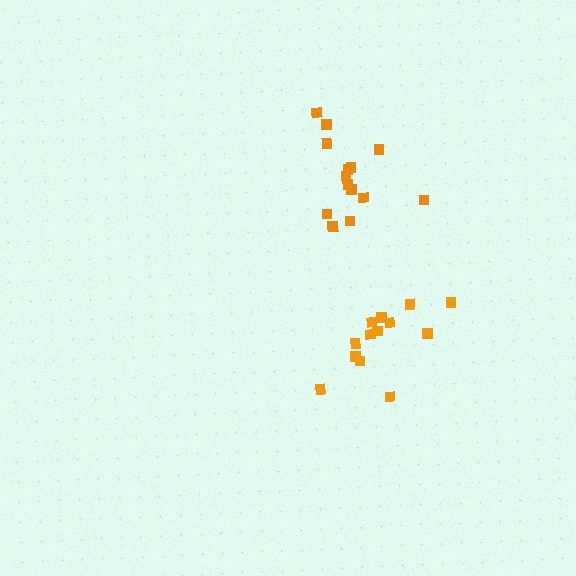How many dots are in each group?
Group 1: 14 dots, Group 2: 13 dots (27 total).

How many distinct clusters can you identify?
There are 2 distinct clusters.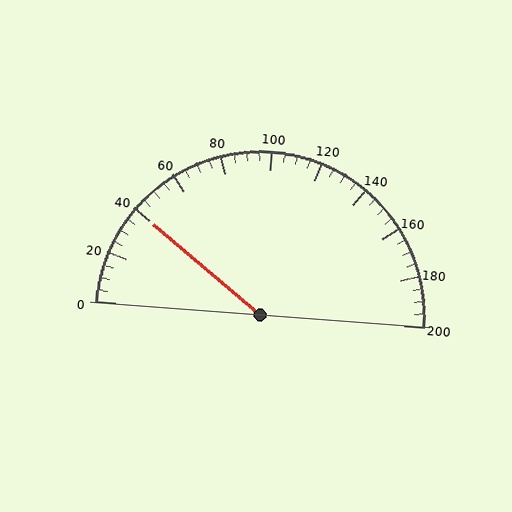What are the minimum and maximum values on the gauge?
The gauge ranges from 0 to 200.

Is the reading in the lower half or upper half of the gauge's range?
The reading is in the lower half of the range (0 to 200).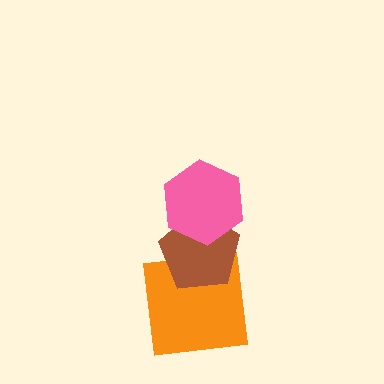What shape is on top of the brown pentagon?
The pink hexagon is on top of the brown pentagon.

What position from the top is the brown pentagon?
The brown pentagon is 2nd from the top.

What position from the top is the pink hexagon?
The pink hexagon is 1st from the top.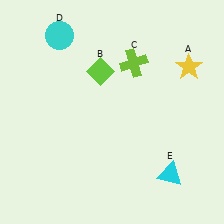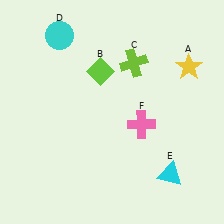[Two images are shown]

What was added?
A pink cross (F) was added in Image 2.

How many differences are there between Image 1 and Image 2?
There is 1 difference between the two images.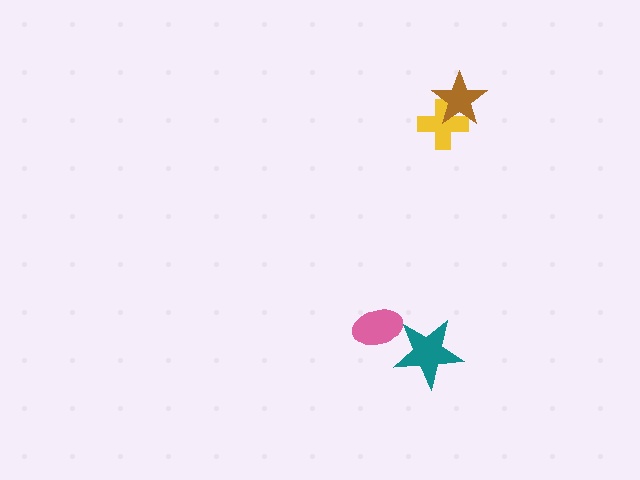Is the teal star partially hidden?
Yes, it is partially covered by another shape.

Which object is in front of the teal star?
The pink ellipse is in front of the teal star.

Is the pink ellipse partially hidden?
No, no other shape covers it.